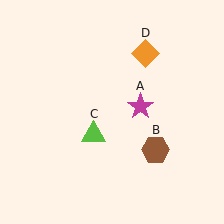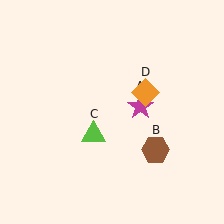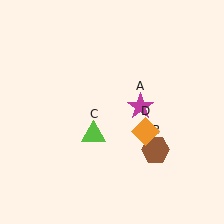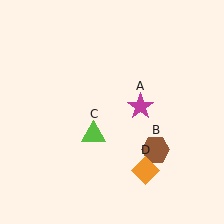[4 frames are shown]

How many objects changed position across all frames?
1 object changed position: orange diamond (object D).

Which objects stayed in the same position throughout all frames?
Magenta star (object A) and brown hexagon (object B) and lime triangle (object C) remained stationary.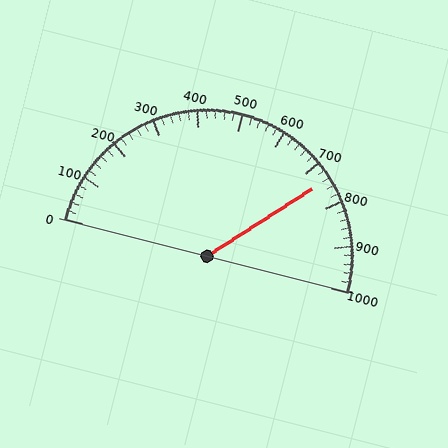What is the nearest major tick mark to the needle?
The nearest major tick mark is 700.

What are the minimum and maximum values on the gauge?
The gauge ranges from 0 to 1000.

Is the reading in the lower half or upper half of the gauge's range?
The reading is in the upper half of the range (0 to 1000).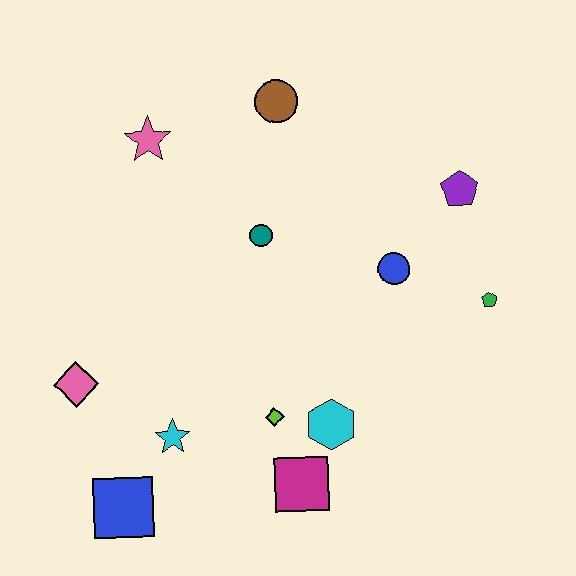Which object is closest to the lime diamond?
The cyan hexagon is closest to the lime diamond.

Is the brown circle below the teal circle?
No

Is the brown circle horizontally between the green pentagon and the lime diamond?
Yes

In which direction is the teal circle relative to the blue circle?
The teal circle is to the left of the blue circle.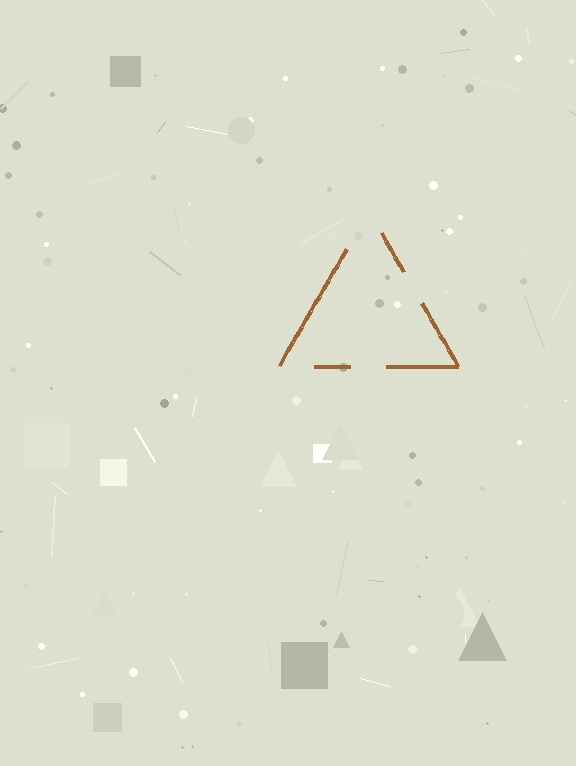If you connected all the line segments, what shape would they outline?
They would outline a triangle.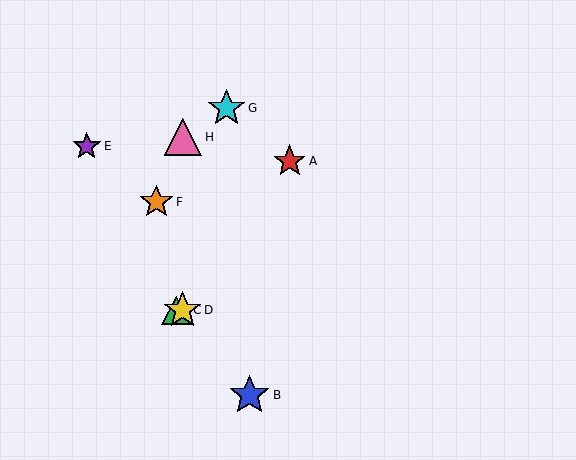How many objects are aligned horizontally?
2 objects (C, D) are aligned horizontally.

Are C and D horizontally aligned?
Yes, both are at y≈310.